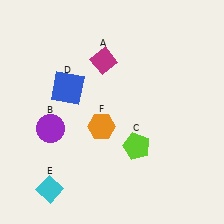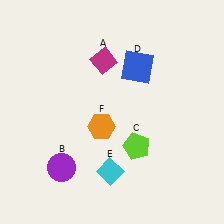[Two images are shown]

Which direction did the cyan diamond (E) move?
The cyan diamond (E) moved right.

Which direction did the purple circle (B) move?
The purple circle (B) moved down.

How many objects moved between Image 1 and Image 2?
3 objects moved between the two images.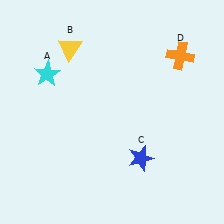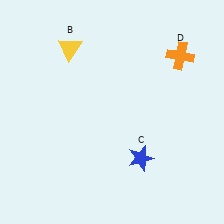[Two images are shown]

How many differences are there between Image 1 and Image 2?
There is 1 difference between the two images.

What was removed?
The cyan star (A) was removed in Image 2.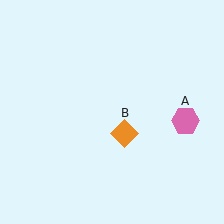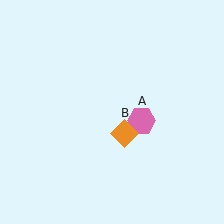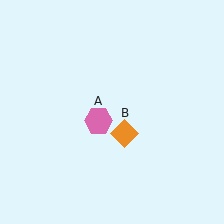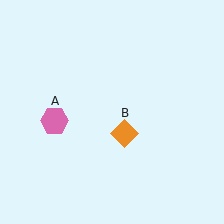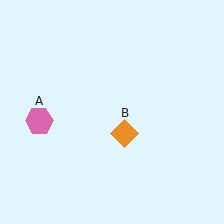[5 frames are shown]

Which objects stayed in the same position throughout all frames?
Orange diamond (object B) remained stationary.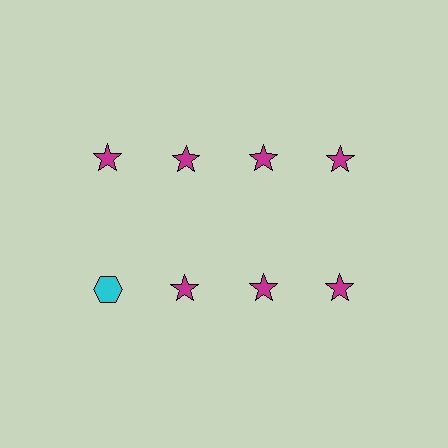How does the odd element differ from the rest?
It differs in both color (cyan instead of magenta) and shape (hexagon instead of star).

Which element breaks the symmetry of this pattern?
The cyan hexagon in the second row, leftmost column breaks the symmetry. All other shapes are magenta stars.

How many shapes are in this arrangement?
There are 8 shapes arranged in a grid pattern.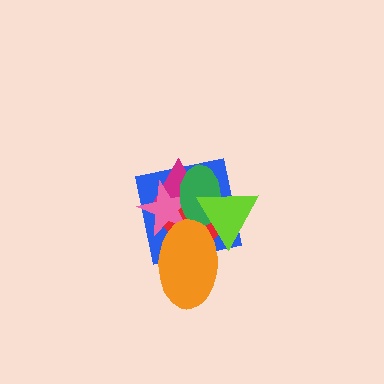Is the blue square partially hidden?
Yes, it is partially covered by another shape.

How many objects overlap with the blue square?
6 objects overlap with the blue square.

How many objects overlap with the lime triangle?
5 objects overlap with the lime triangle.